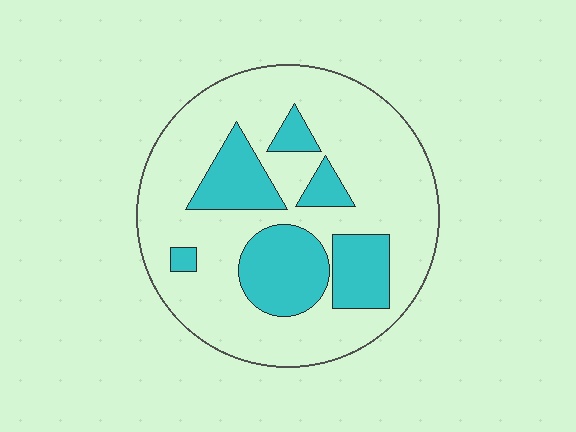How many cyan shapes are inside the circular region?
6.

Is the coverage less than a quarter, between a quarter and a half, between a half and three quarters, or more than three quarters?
Between a quarter and a half.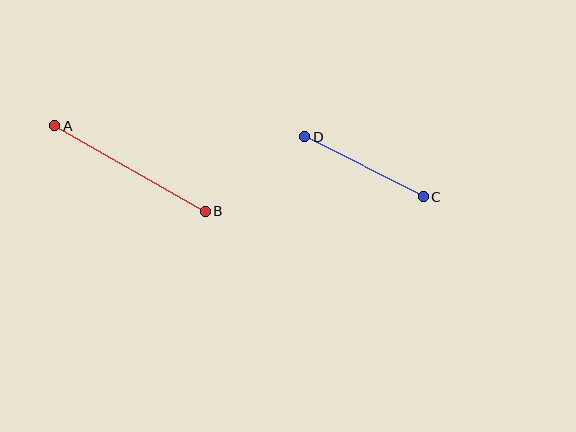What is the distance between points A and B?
The distance is approximately 173 pixels.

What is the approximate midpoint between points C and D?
The midpoint is at approximately (364, 167) pixels.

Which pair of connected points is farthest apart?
Points A and B are farthest apart.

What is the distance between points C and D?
The distance is approximately 133 pixels.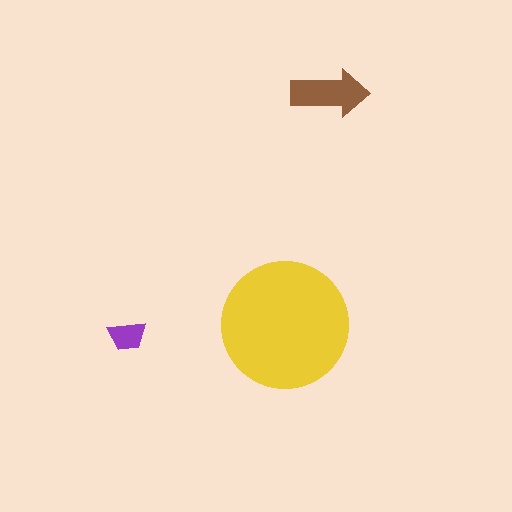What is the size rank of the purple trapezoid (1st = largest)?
3rd.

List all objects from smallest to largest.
The purple trapezoid, the brown arrow, the yellow circle.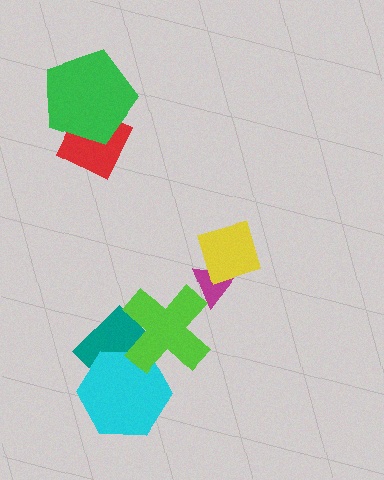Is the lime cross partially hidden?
No, no other shape covers it.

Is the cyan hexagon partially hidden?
Yes, it is partially covered by another shape.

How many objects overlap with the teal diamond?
2 objects overlap with the teal diamond.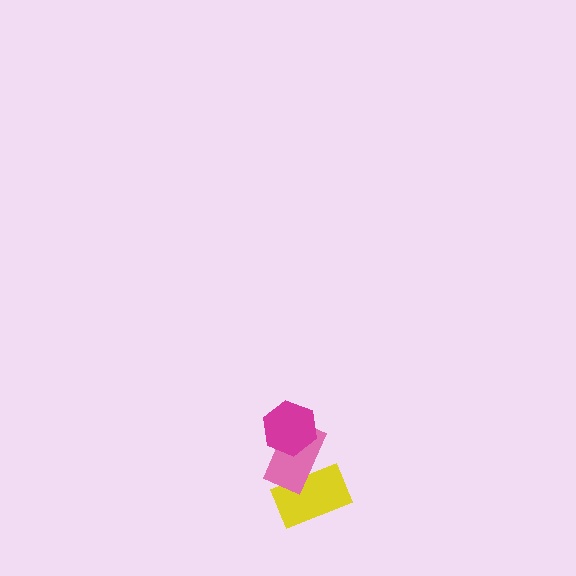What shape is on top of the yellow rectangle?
The pink rectangle is on top of the yellow rectangle.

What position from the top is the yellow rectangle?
The yellow rectangle is 3rd from the top.